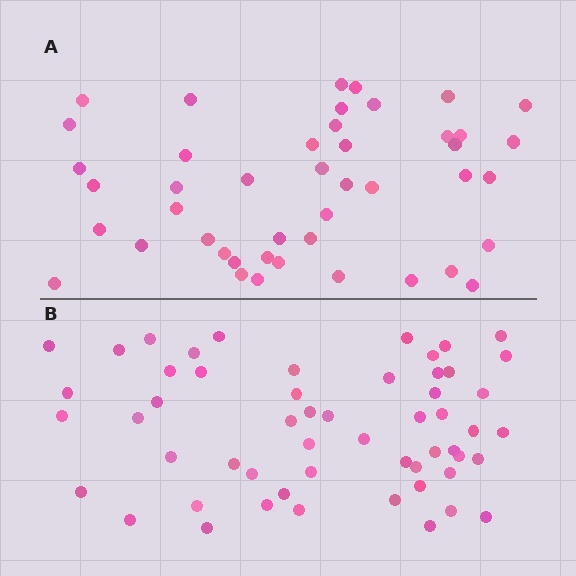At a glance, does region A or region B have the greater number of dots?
Region B (the bottom region) has more dots.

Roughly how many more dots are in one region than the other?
Region B has roughly 10 or so more dots than region A.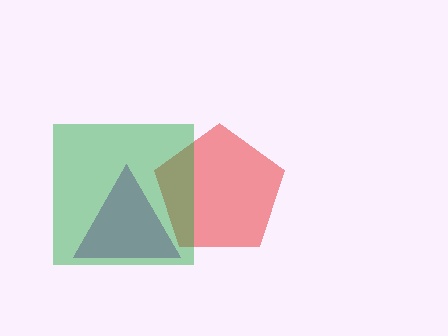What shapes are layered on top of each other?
The layered shapes are: a red pentagon, a purple triangle, a green square.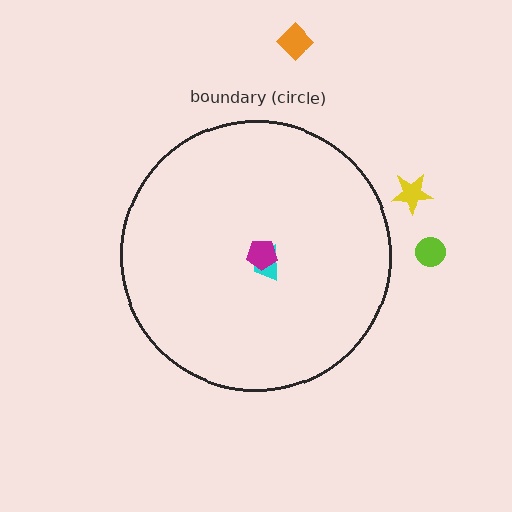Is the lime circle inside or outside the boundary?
Outside.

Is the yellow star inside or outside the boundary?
Outside.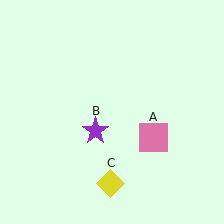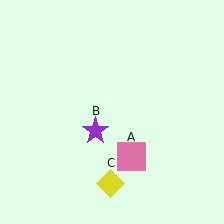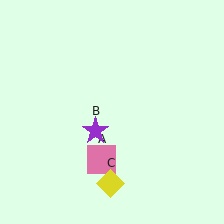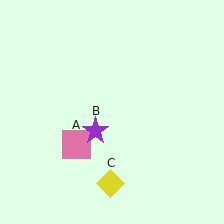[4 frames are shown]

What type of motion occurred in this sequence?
The pink square (object A) rotated clockwise around the center of the scene.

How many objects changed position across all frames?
1 object changed position: pink square (object A).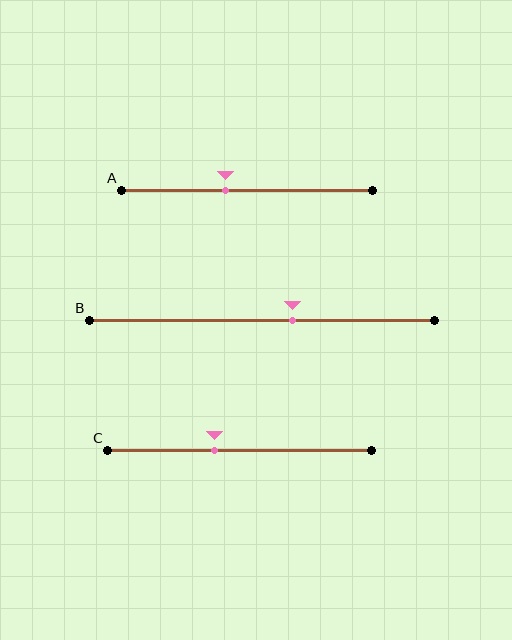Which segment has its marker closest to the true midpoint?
Segment A has its marker closest to the true midpoint.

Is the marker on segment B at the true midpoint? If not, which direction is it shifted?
No, the marker on segment B is shifted to the right by about 9% of the segment length.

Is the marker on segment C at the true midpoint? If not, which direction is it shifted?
No, the marker on segment C is shifted to the left by about 10% of the segment length.